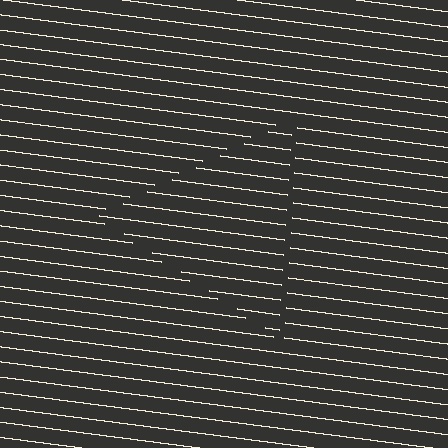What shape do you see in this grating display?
An illusory triangle. The interior of the shape contains the same grating, shifted by half a period — the contour is defined by the phase discontinuity where line-ends from the inner and outer gratings abut.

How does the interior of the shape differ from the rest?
The interior of the shape contains the same grating, shifted by half a period — the contour is defined by the phase discontinuity where line-ends from the inner and outer gratings abut.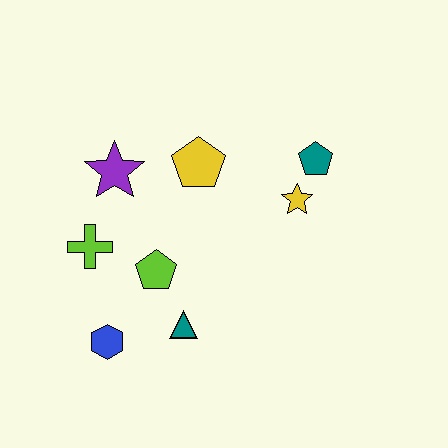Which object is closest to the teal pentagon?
The yellow star is closest to the teal pentagon.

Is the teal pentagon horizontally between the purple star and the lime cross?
No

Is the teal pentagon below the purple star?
No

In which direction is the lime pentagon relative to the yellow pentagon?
The lime pentagon is below the yellow pentagon.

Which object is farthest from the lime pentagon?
The teal pentagon is farthest from the lime pentagon.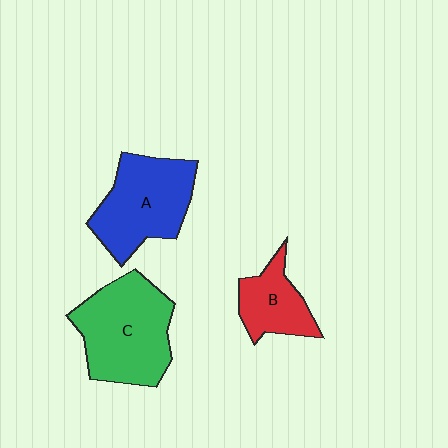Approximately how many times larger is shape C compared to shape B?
Approximately 2.0 times.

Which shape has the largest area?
Shape C (green).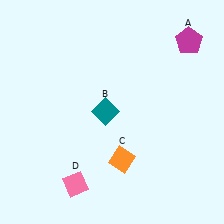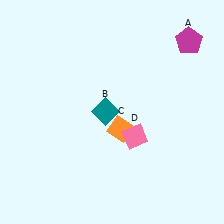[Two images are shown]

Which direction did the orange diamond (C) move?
The orange diamond (C) moved up.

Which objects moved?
The objects that moved are: the orange diamond (C), the pink diamond (D).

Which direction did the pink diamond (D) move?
The pink diamond (D) moved right.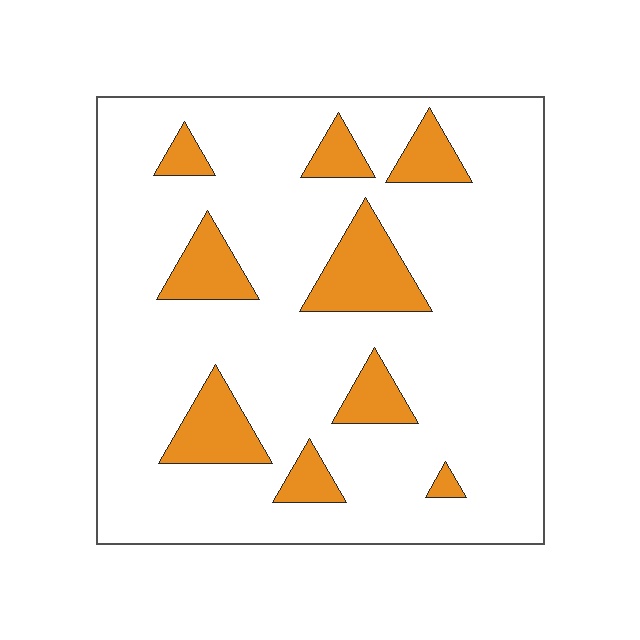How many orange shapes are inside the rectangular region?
9.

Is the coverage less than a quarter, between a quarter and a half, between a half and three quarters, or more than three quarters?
Less than a quarter.